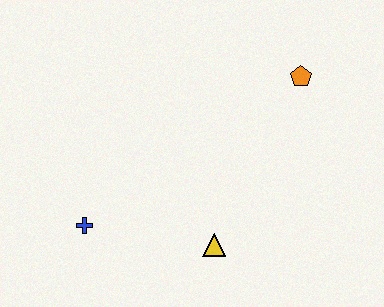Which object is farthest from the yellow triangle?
The orange pentagon is farthest from the yellow triangle.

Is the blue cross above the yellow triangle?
Yes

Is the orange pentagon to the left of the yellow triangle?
No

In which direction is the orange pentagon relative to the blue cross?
The orange pentagon is to the right of the blue cross.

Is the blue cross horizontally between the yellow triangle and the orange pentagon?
No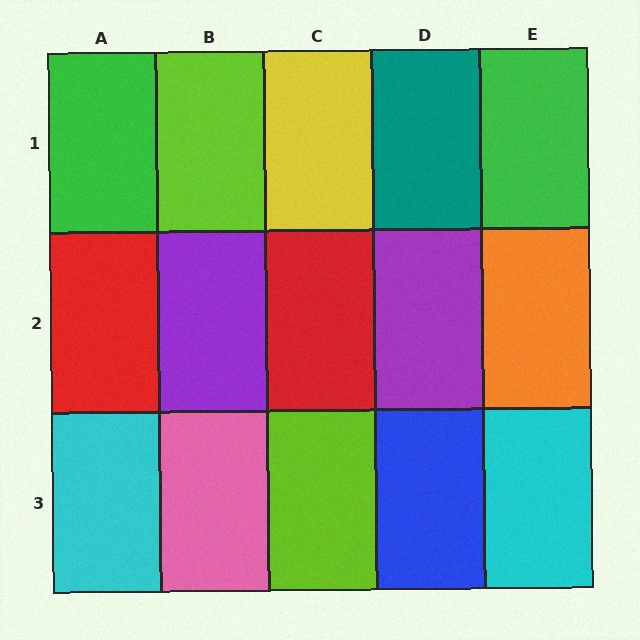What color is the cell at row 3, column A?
Cyan.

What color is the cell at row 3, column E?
Cyan.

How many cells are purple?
2 cells are purple.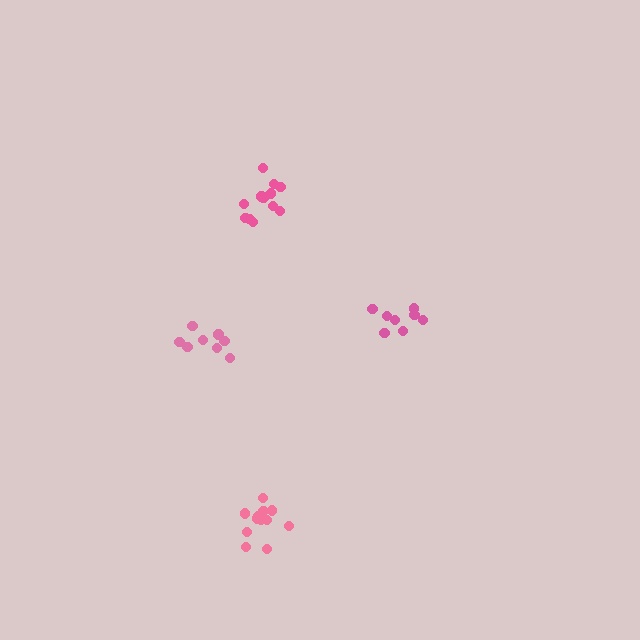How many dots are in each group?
Group 1: 9 dots, Group 2: 12 dots, Group 3: 8 dots, Group 4: 12 dots (41 total).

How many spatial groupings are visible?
There are 4 spatial groupings.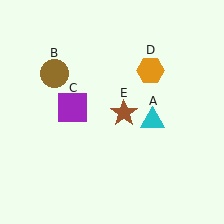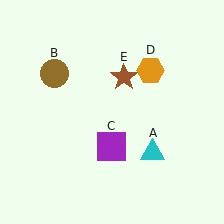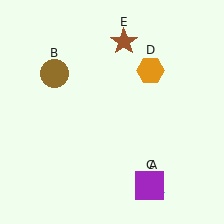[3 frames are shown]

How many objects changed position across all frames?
3 objects changed position: cyan triangle (object A), purple square (object C), brown star (object E).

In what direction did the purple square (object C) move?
The purple square (object C) moved down and to the right.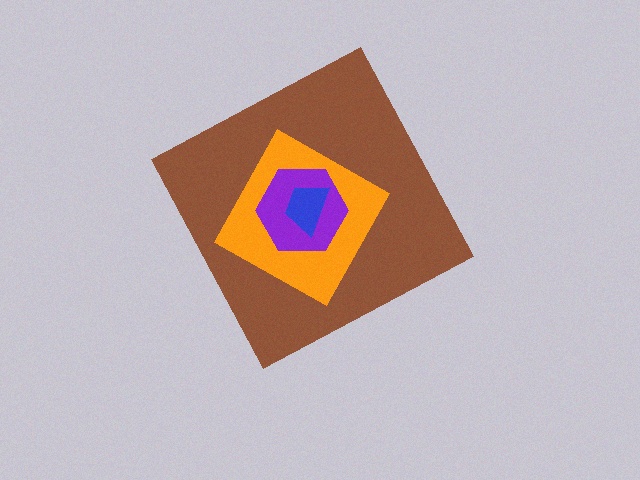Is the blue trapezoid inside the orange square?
Yes.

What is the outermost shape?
The brown diamond.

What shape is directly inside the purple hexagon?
The blue trapezoid.